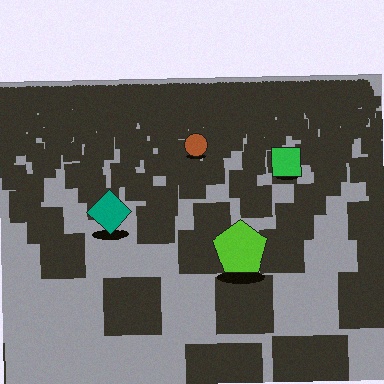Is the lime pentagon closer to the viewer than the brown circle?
Yes. The lime pentagon is closer — you can tell from the texture gradient: the ground texture is coarser near it.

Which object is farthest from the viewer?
The brown circle is farthest from the viewer. It appears smaller and the ground texture around it is denser.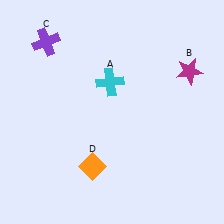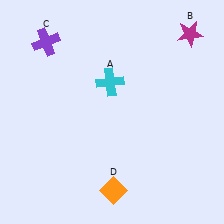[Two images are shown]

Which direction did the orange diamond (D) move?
The orange diamond (D) moved down.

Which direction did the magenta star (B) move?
The magenta star (B) moved up.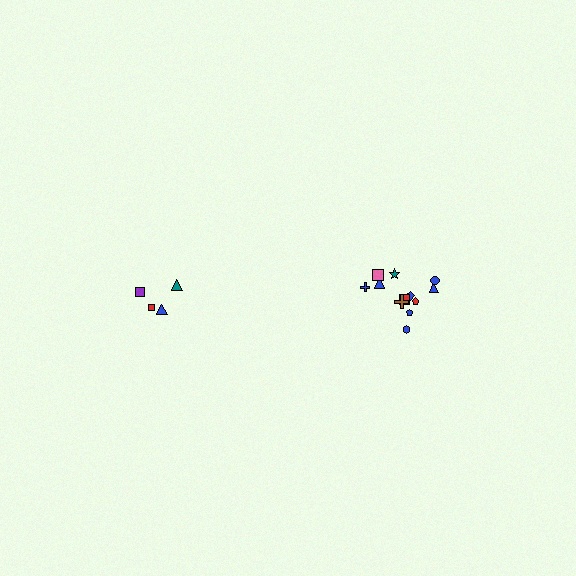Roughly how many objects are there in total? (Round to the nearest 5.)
Roughly 15 objects in total.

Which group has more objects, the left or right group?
The right group.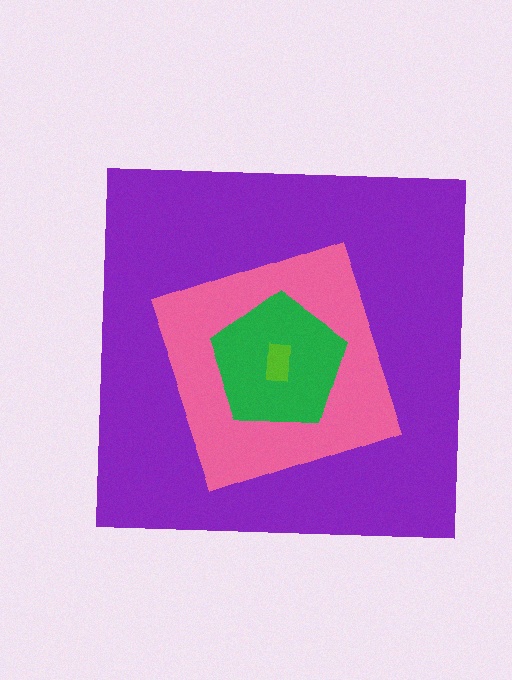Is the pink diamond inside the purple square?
Yes.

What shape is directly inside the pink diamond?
The green pentagon.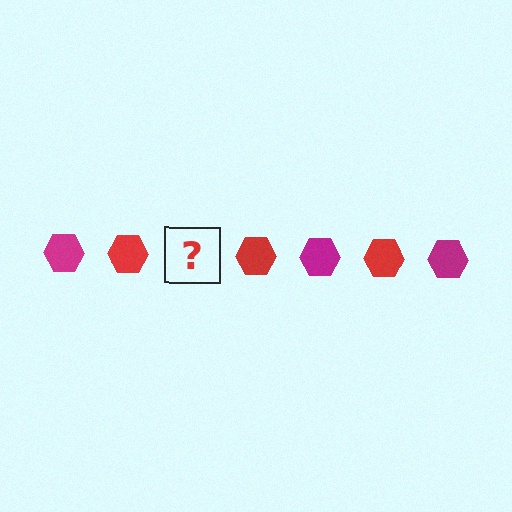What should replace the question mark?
The question mark should be replaced with a magenta hexagon.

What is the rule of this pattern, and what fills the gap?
The rule is that the pattern cycles through magenta, red hexagons. The gap should be filled with a magenta hexagon.